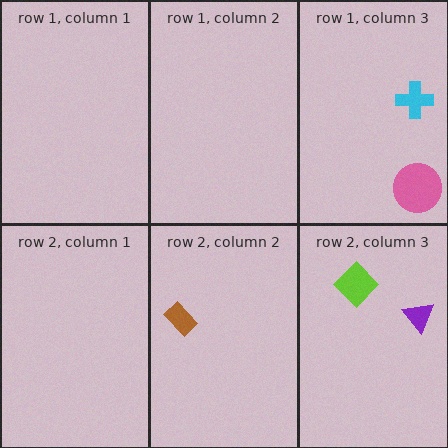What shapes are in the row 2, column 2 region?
The brown rectangle.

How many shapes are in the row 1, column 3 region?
2.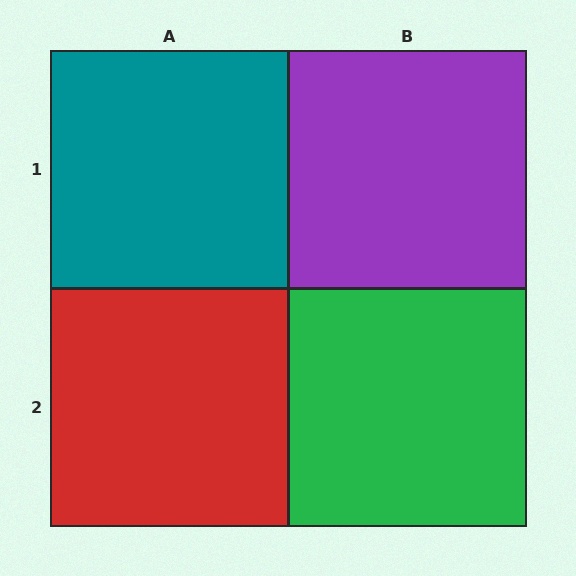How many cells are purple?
1 cell is purple.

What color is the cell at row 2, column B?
Green.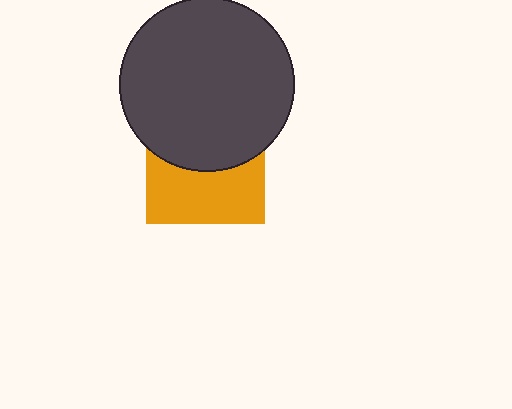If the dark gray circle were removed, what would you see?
You would see the complete orange square.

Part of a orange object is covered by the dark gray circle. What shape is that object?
It is a square.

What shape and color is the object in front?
The object in front is a dark gray circle.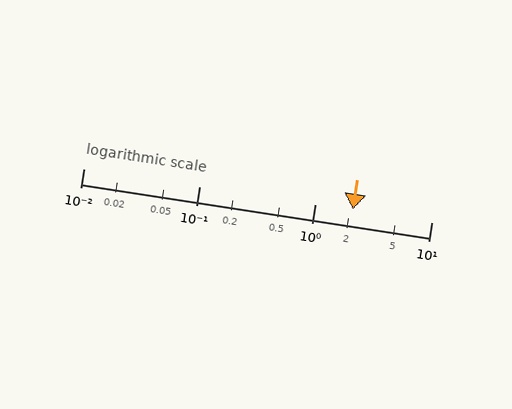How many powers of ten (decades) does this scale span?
The scale spans 3 decades, from 0.01 to 10.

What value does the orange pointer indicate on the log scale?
The pointer indicates approximately 2.1.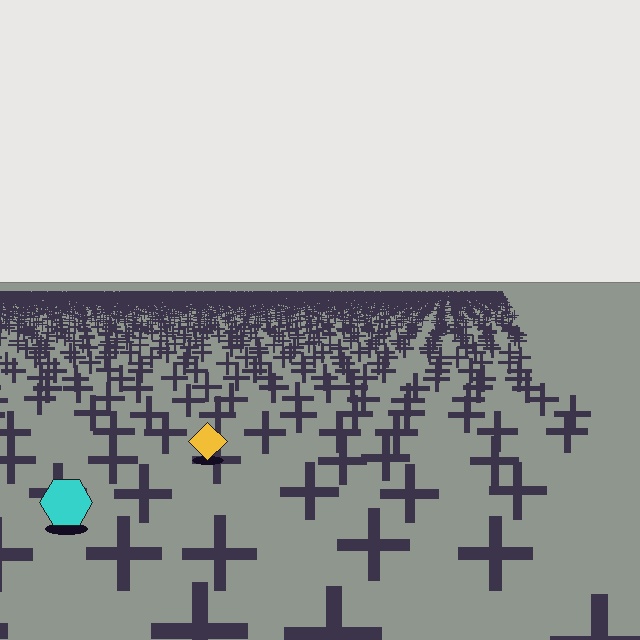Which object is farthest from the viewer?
The yellow diamond is farthest from the viewer. It appears smaller and the ground texture around it is denser.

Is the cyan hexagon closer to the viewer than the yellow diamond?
Yes. The cyan hexagon is closer — you can tell from the texture gradient: the ground texture is coarser near it.